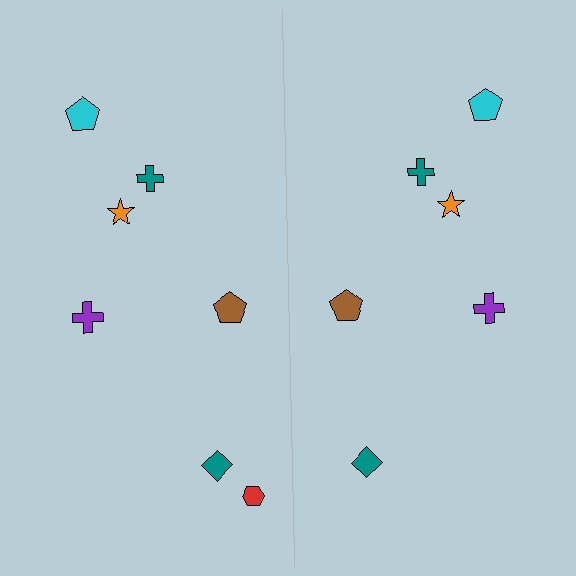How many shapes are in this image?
There are 13 shapes in this image.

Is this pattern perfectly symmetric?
No, the pattern is not perfectly symmetric. A red hexagon is missing from the right side.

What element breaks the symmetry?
A red hexagon is missing from the right side.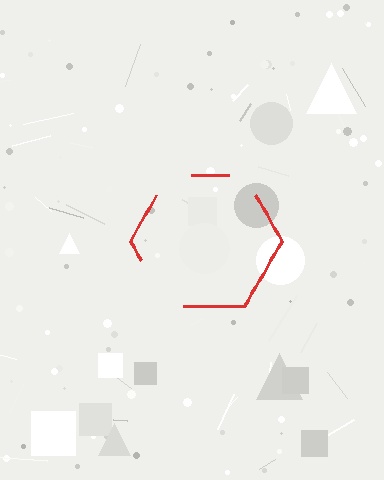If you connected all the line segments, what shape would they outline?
They would outline a hexagon.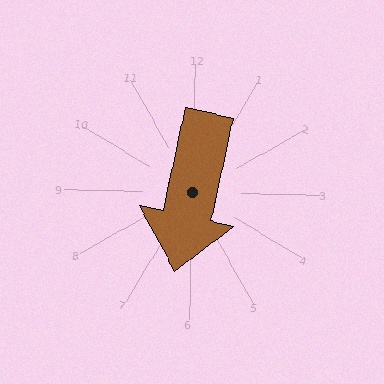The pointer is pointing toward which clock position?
Roughly 6 o'clock.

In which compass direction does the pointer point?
South.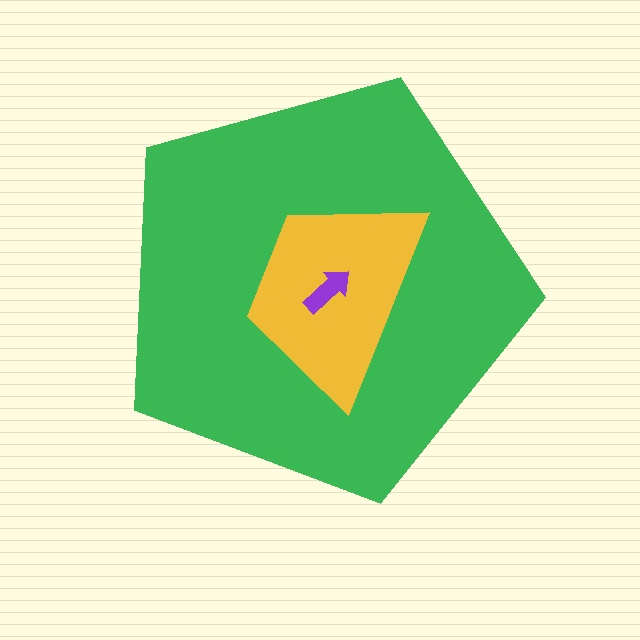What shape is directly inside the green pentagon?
The yellow trapezoid.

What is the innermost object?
The purple arrow.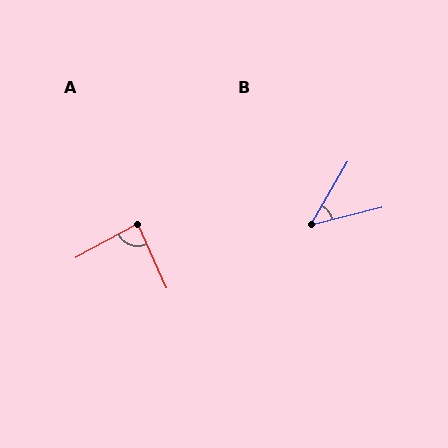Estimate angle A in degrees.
Approximately 85 degrees.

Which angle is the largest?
A, at approximately 85 degrees.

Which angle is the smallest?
B, at approximately 46 degrees.